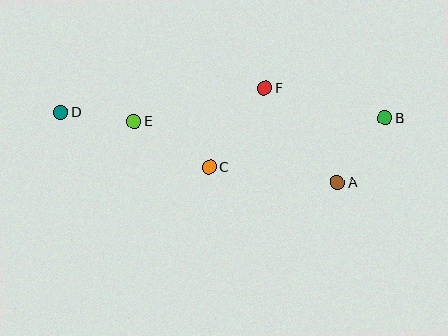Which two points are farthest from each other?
Points B and D are farthest from each other.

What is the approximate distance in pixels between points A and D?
The distance between A and D is approximately 285 pixels.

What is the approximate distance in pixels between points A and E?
The distance between A and E is approximately 212 pixels.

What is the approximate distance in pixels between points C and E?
The distance between C and E is approximately 88 pixels.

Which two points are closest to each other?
Points D and E are closest to each other.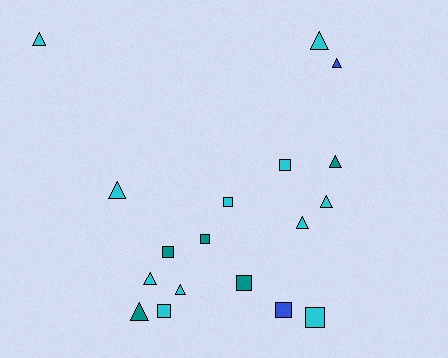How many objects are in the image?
There are 18 objects.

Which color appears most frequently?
Cyan, with 11 objects.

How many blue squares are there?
There is 1 blue square.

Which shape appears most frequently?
Triangle, with 10 objects.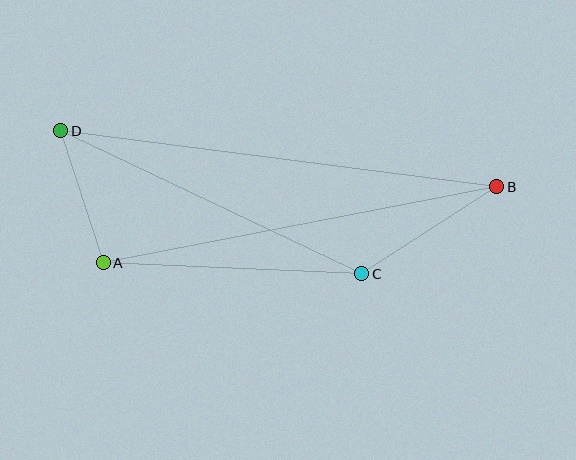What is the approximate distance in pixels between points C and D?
The distance between C and D is approximately 333 pixels.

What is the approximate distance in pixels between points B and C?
The distance between B and C is approximately 161 pixels.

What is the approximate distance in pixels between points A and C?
The distance between A and C is approximately 258 pixels.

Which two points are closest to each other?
Points A and D are closest to each other.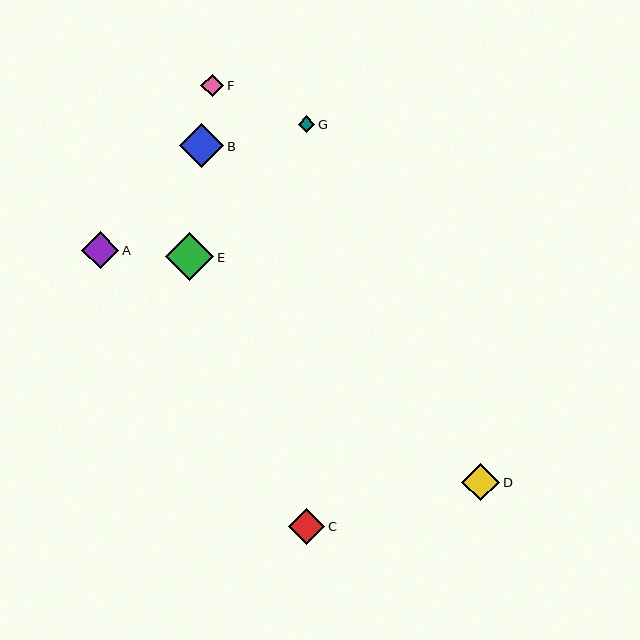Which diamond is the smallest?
Diamond G is the smallest with a size of approximately 16 pixels.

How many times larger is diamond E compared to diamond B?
Diamond E is approximately 1.1 times the size of diamond B.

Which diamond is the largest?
Diamond E is the largest with a size of approximately 48 pixels.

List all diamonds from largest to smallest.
From largest to smallest: E, B, D, A, C, F, G.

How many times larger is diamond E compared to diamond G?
Diamond E is approximately 2.9 times the size of diamond G.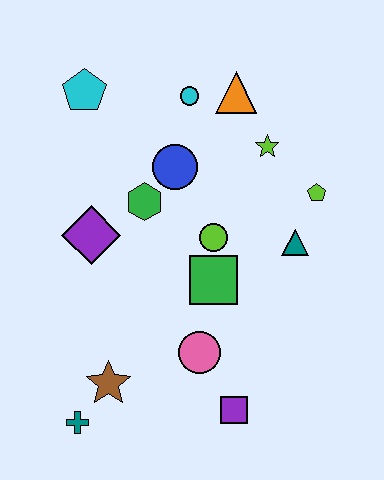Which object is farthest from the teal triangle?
The teal cross is farthest from the teal triangle.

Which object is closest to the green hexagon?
The blue circle is closest to the green hexagon.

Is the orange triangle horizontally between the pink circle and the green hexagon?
No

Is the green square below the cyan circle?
Yes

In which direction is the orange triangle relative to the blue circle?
The orange triangle is above the blue circle.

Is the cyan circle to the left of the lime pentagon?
Yes